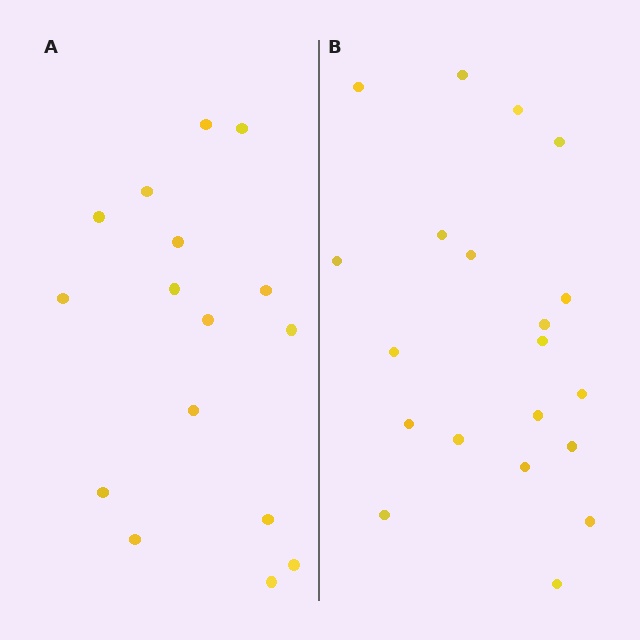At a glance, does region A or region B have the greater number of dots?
Region B (the right region) has more dots.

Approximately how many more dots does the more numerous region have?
Region B has about 4 more dots than region A.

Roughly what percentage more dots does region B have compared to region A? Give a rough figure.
About 25% more.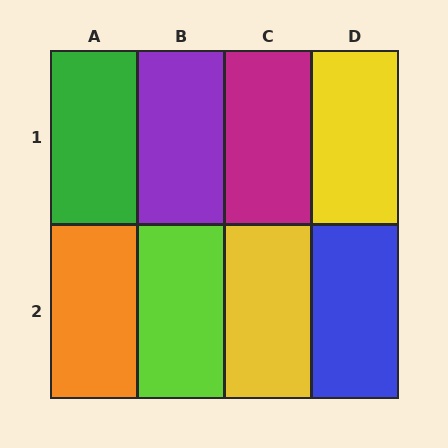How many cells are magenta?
1 cell is magenta.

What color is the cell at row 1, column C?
Magenta.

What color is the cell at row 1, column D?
Yellow.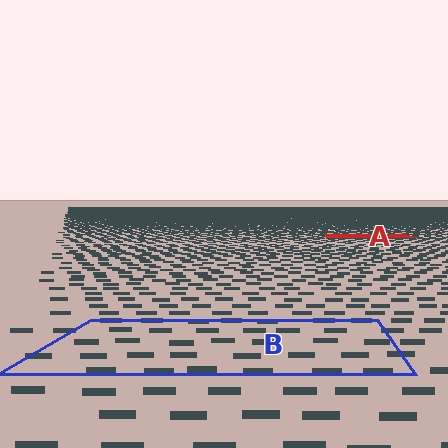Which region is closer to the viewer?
Region B is closer. The texture elements there are larger and more spread out.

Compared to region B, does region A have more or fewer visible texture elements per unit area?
Region A has more texture elements per unit area — they are packed more densely because it is farther away.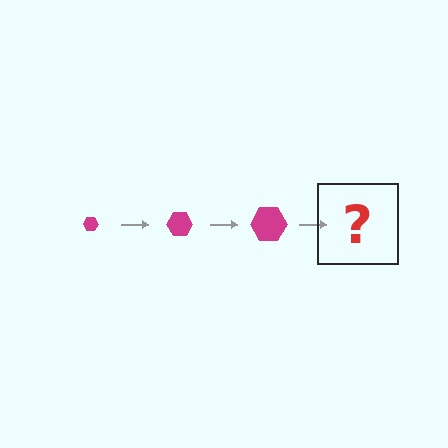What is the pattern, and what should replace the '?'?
The pattern is that the hexagon gets progressively larger each step. The '?' should be a magenta hexagon, larger than the previous one.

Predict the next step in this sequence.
The next step is a magenta hexagon, larger than the previous one.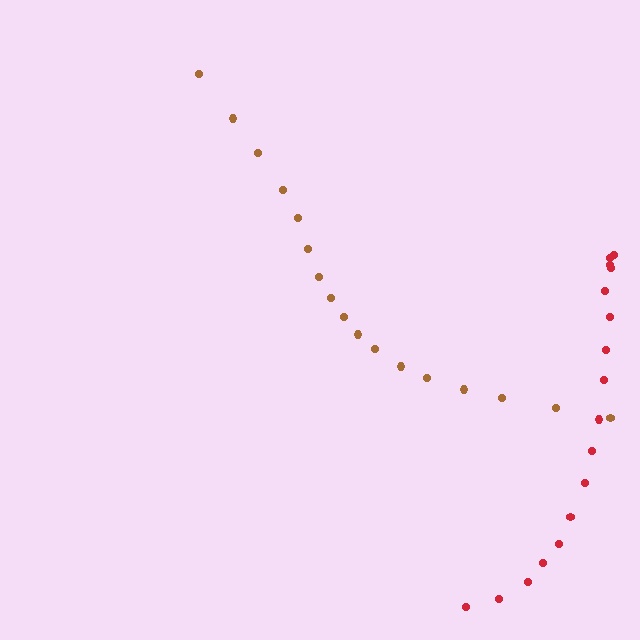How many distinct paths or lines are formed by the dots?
There are 2 distinct paths.